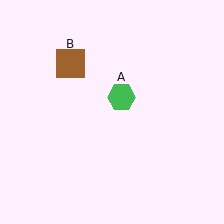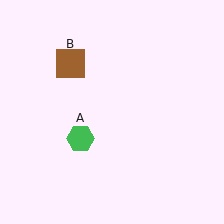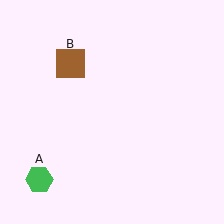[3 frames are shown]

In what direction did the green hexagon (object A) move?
The green hexagon (object A) moved down and to the left.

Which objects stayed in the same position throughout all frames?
Brown square (object B) remained stationary.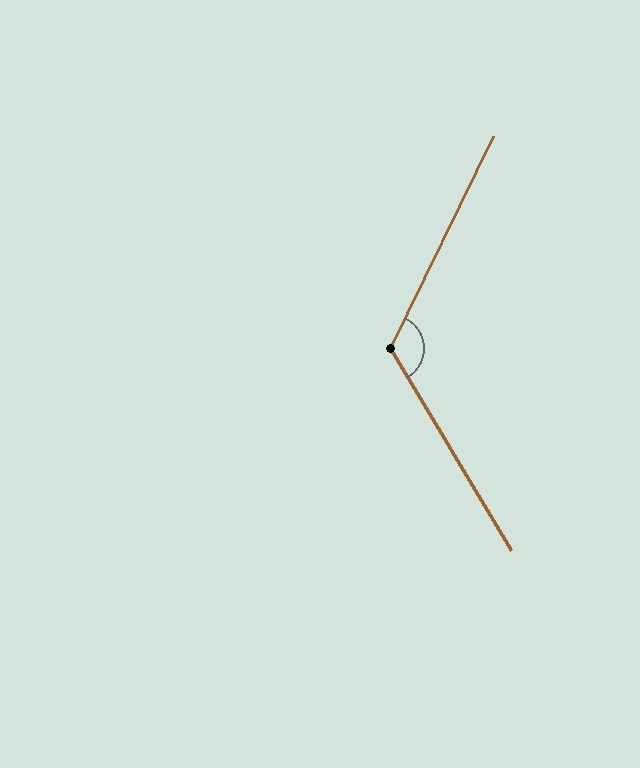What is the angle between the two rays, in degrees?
Approximately 123 degrees.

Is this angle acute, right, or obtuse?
It is obtuse.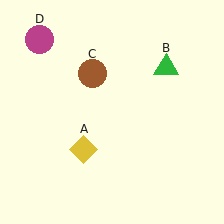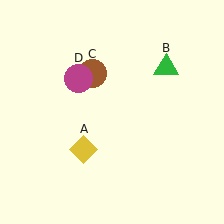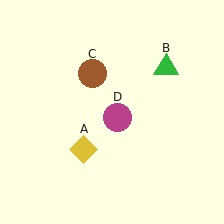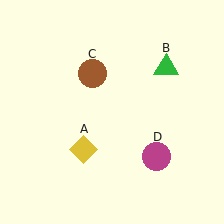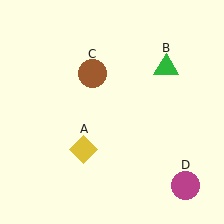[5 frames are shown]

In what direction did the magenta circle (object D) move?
The magenta circle (object D) moved down and to the right.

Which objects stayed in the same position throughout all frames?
Yellow diamond (object A) and green triangle (object B) and brown circle (object C) remained stationary.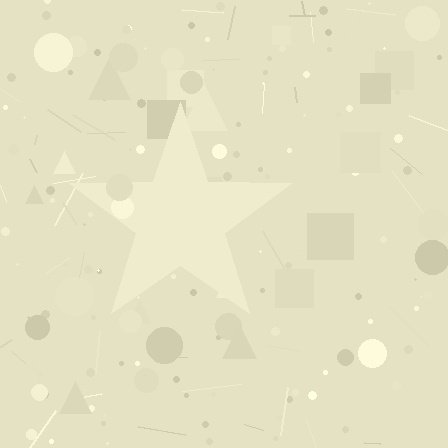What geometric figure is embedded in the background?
A star is embedded in the background.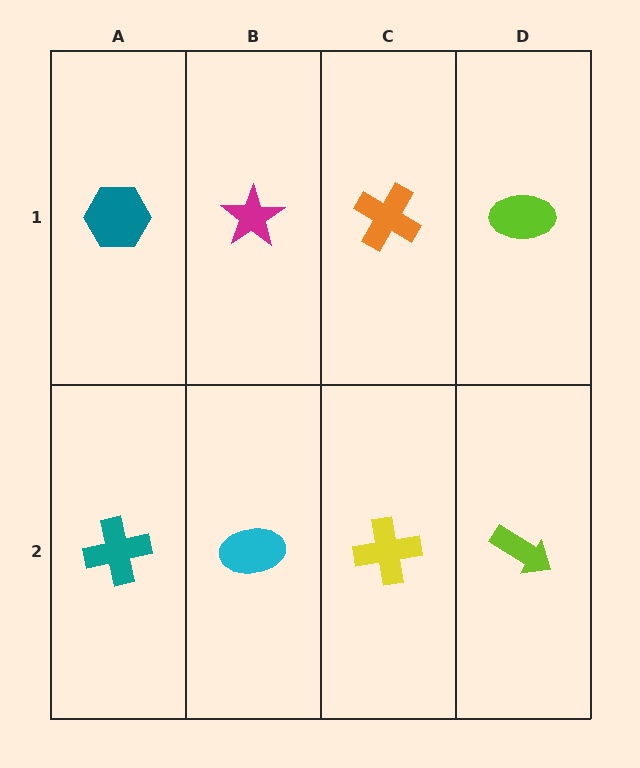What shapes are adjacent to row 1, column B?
A cyan ellipse (row 2, column B), a teal hexagon (row 1, column A), an orange cross (row 1, column C).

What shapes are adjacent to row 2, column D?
A lime ellipse (row 1, column D), a yellow cross (row 2, column C).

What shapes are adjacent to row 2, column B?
A magenta star (row 1, column B), a teal cross (row 2, column A), a yellow cross (row 2, column C).